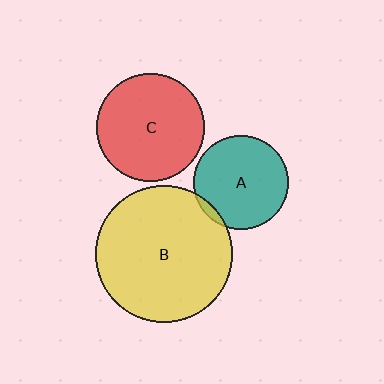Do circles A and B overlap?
Yes.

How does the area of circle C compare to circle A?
Approximately 1.3 times.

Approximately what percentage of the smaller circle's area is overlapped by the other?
Approximately 5%.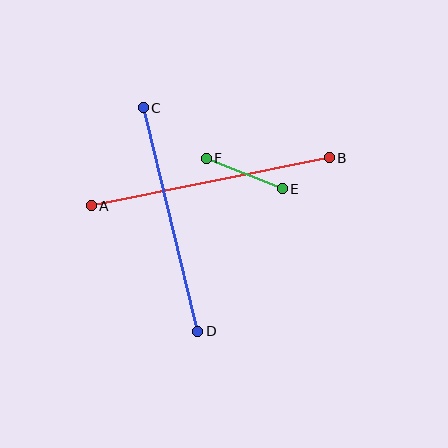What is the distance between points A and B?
The distance is approximately 243 pixels.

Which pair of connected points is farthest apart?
Points A and B are farthest apart.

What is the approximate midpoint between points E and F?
The midpoint is at approximately (244, 173) pixels.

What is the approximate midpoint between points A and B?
The midpoint is at approximately (210, 182) pixels.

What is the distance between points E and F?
The distance is approximately 82 pixels.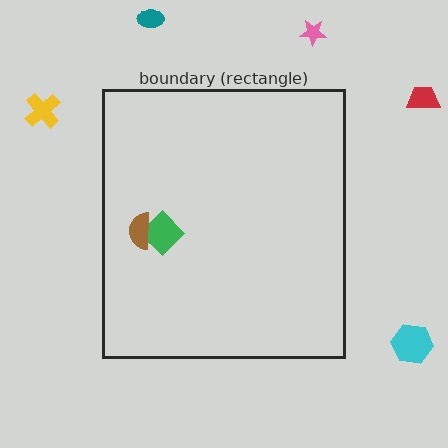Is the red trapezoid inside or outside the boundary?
Outside.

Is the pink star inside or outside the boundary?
Outside.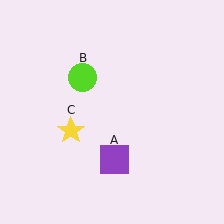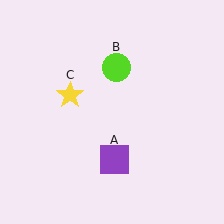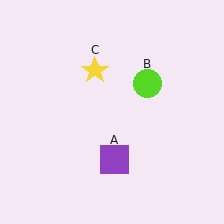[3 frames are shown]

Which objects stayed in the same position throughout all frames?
Purple square (object A) remained stationary.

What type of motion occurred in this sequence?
The lime circle (object B), yellow star (object C) rotated clockwise around the center of the scene.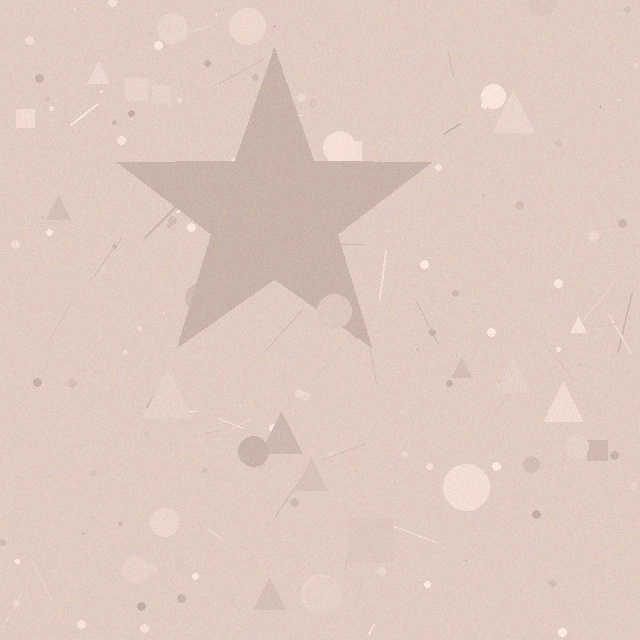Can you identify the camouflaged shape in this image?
The camouflaged shape is a star.